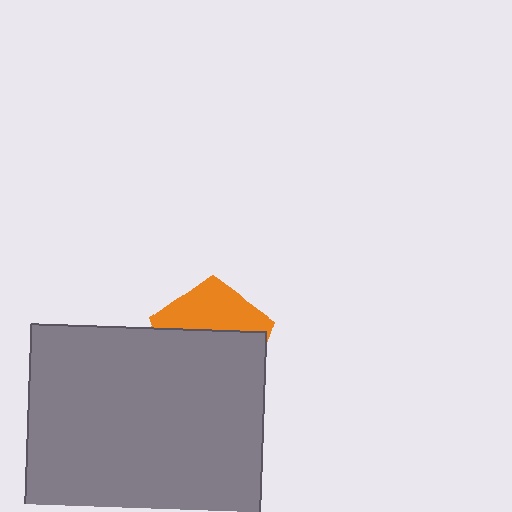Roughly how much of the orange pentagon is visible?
A small part of it is visible (roughly 39%).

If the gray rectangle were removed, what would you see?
You would see the complete orange pentagon.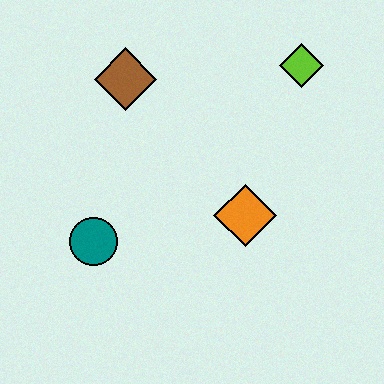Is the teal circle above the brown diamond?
No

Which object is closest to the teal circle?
The orange diamond is closest to the teal circle.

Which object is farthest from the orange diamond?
The brown diamond is farthest from the orange diamond.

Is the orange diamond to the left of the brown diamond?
No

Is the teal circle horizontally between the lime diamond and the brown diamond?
No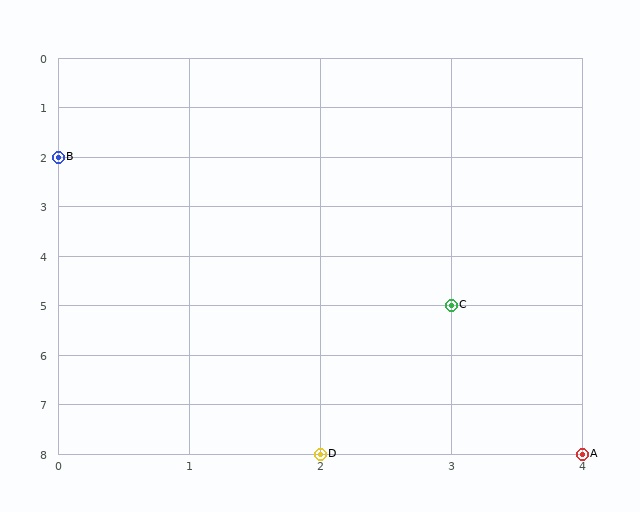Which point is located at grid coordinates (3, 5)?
Point C is at (3, 5).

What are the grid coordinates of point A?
Point A is at grid coordinates (4, 8).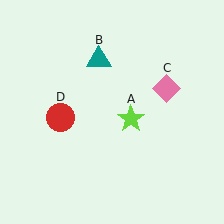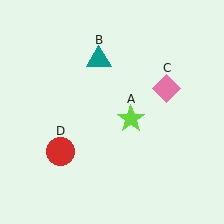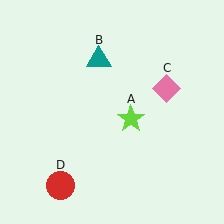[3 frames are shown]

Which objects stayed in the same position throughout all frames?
Lime star (object A) and teal triangle (object B) and pink diamond (object C) remained stationary.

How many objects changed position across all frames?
1 object changed position: red circle (object D).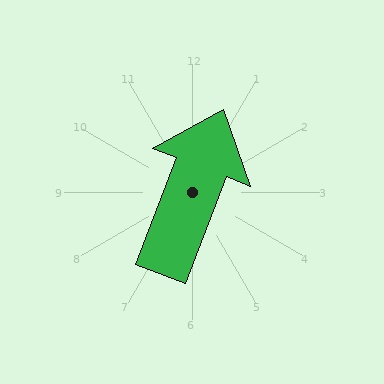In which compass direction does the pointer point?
North.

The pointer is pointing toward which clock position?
Roughly 1 o'clock.